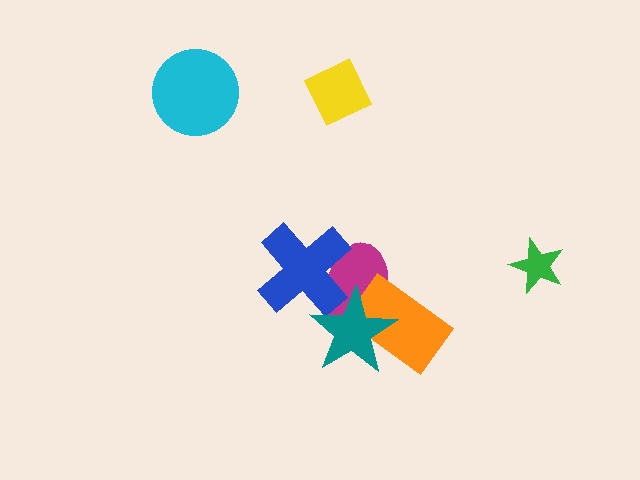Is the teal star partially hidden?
No, no other shape covers it.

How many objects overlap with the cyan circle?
0 objects overlap with the cyan circle.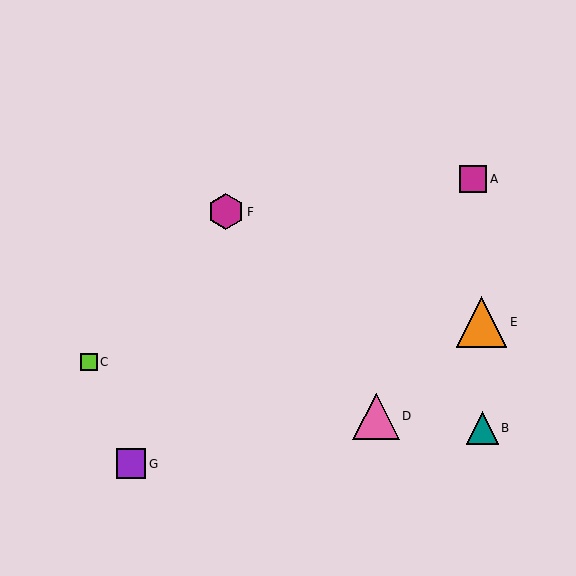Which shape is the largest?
The orange triangle (labeled E) is the largest.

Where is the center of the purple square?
The center of the purple square is at (131, 464).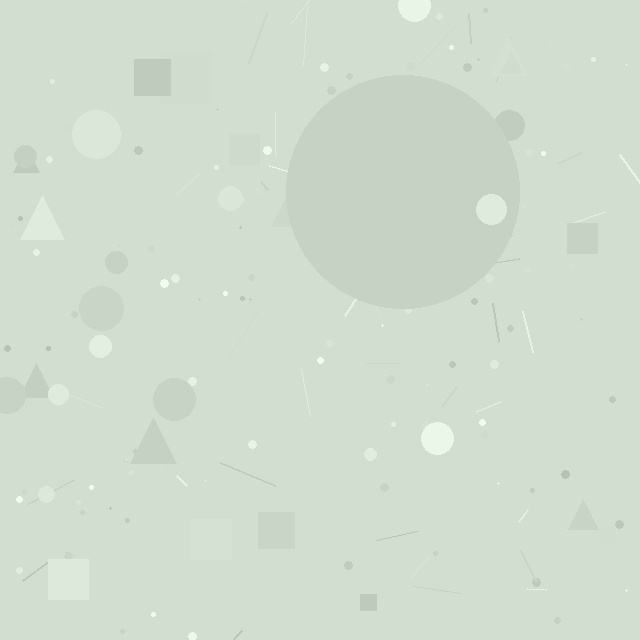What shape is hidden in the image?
A circle is hidden in the image.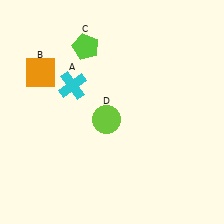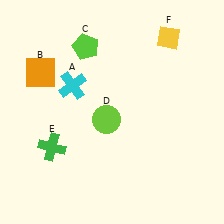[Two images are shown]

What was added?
A green cross (E), a yellow diamond (F) were added in Image 2.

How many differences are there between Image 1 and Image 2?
There are 2 differences between the two images.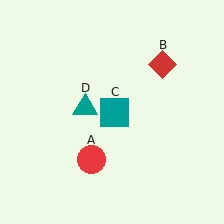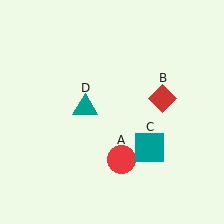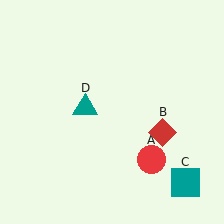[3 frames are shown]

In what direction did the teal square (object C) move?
The teal square (object C) moved down and to the right.